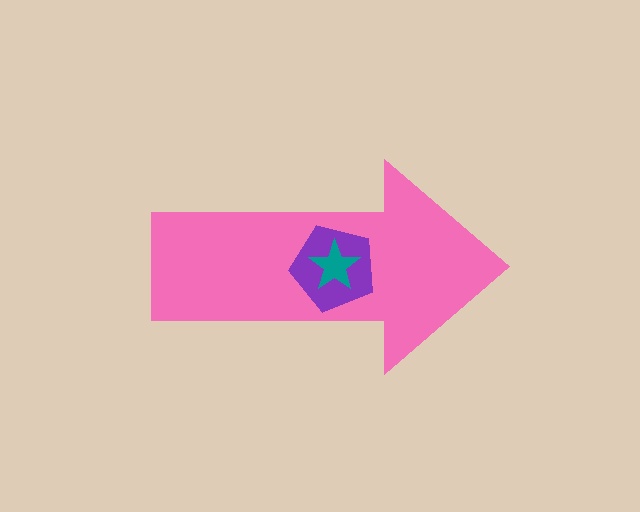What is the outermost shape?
The pink arrow.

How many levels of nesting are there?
3.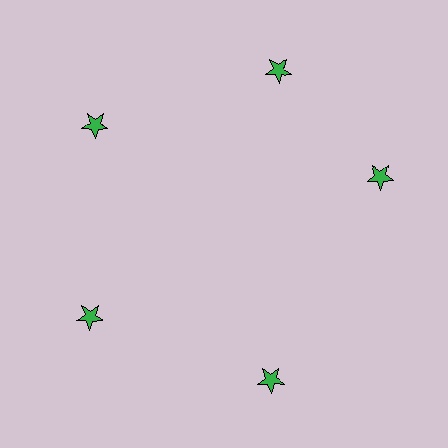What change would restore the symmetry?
The symmetry would be restored by rotating it back into even spacing with its neighbors so that all 5 stars sit at equal angles and equal distance from the center.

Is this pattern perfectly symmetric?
No. The 5 green stars are arranged in a ring, but one element near the 3 o'clock position is rotated out of alignment along the ring, breaking the 5-fold rotational symmetry.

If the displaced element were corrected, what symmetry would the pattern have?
It would have 5-fold rotational symmetry — the pattern would map onto itself every 72 degrees.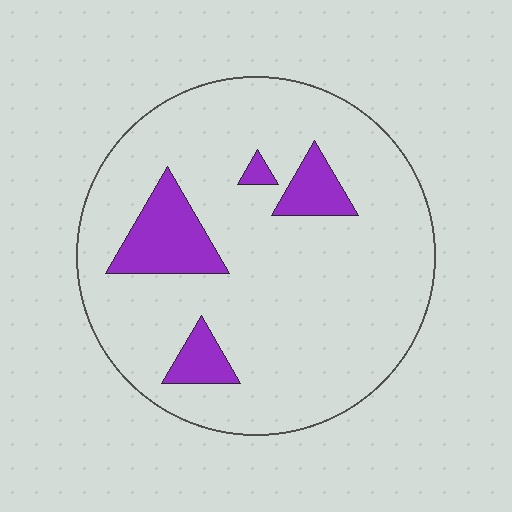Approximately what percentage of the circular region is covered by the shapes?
Approximately 15%.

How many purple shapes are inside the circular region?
4.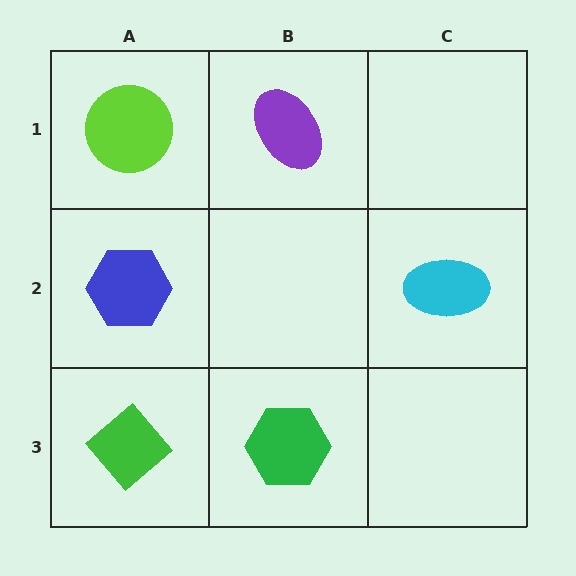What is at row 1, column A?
A lime circle.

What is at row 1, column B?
A purple ellipse.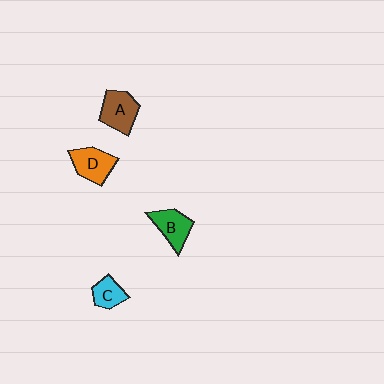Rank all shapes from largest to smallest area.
From largest to smallest: A (brown), D (orange), B (green), C (cyan).